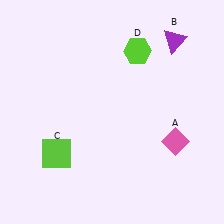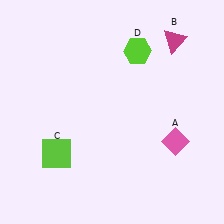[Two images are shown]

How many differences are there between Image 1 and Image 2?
There is 1 difference between the two images.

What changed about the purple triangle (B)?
In Image 1, B is purple. In Image 2, it changed to magenta.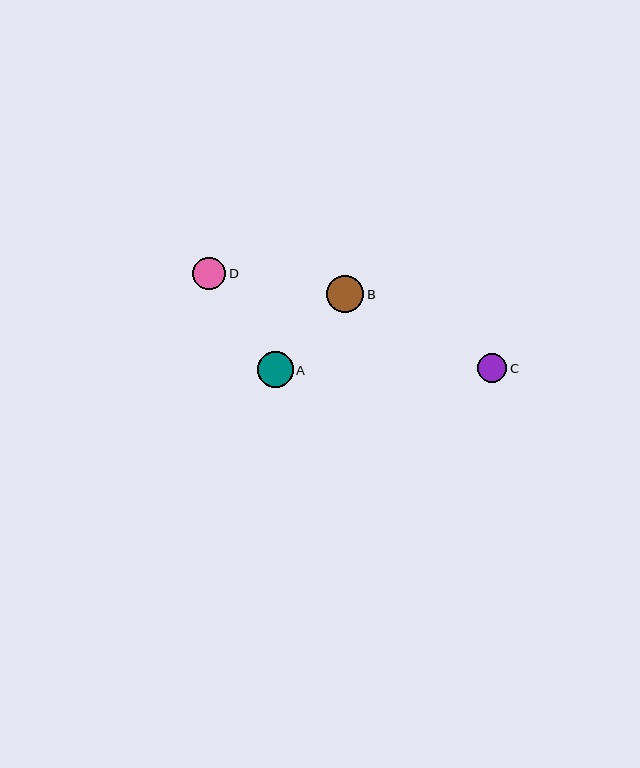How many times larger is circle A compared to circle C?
Circle A is approximately 1.2 times the size of circle C.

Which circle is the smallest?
Circle C is the smallest with a size of approximately 29 pixels.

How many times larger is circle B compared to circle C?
Circle B is approximately 1.3 times the size of circle C.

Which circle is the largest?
Circle B is the largest with a size of approximately 37 pixels.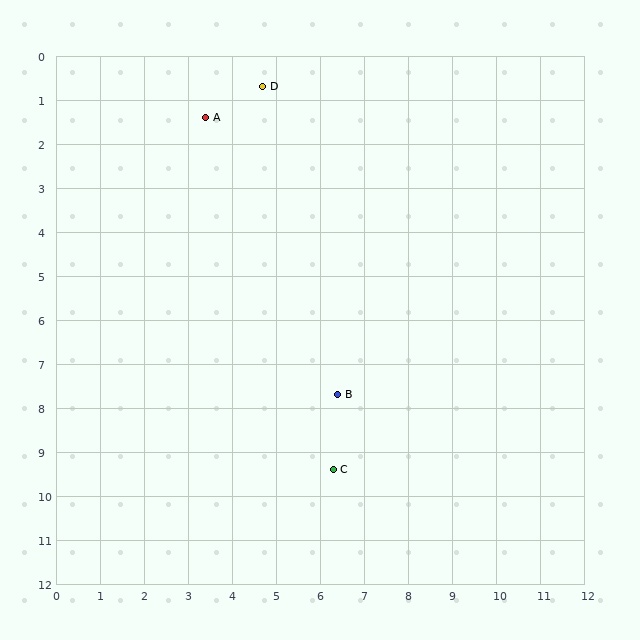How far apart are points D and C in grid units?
Points D and C are about 8.8 grid units apart.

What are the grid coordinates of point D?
Point D is at approximately (4.7, 0.7).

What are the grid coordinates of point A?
Point A is at approximately (3.4, 1.4).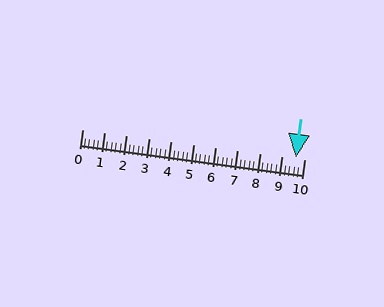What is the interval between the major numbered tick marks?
The major tick marks are spaced 1 units apart.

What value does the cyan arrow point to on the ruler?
The cyan arrow points to approximately 9.6.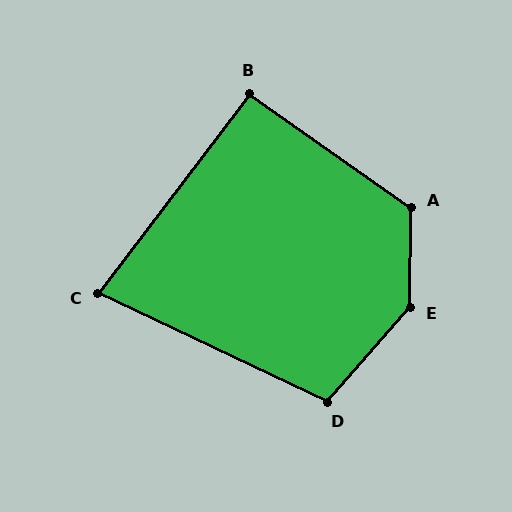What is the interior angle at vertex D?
Approximately 106 degrees (obtuse).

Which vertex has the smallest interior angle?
C, at approximately 78 degrees.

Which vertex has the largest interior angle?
E, at approximately 139 degrees.